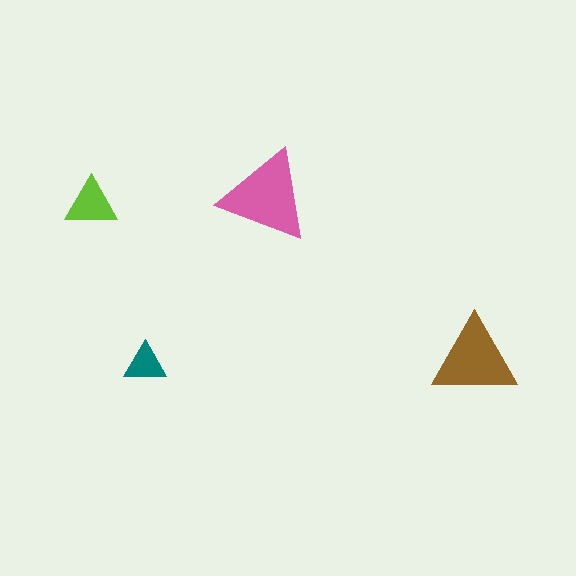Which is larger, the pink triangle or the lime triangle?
The pink one.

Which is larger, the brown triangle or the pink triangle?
The pink one.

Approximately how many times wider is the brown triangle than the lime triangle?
About 1.5 times wider.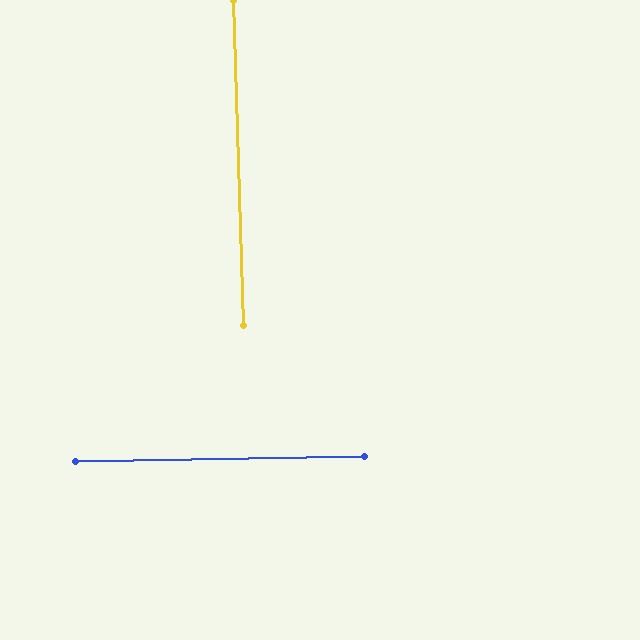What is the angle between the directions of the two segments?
Approximately 89 degrees.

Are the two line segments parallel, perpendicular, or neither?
Perpendicular — they meet at approximately 89°.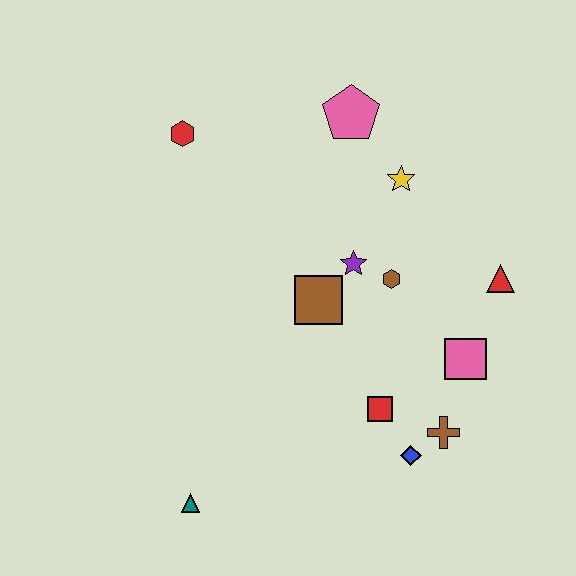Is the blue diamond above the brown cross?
No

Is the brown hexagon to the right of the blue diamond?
No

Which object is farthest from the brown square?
The teal triangle is farthest from the brown square.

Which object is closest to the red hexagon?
The pink pentagon is closest to the red hexagon.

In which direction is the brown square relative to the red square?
The brown square is above the red square.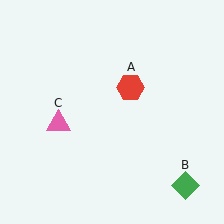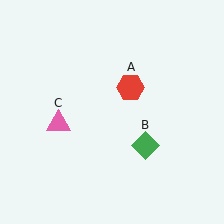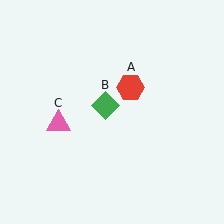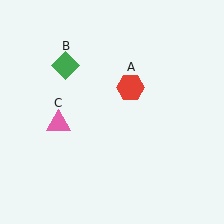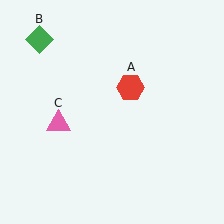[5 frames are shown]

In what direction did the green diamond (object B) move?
The green diamond (object B) moved up and to the left.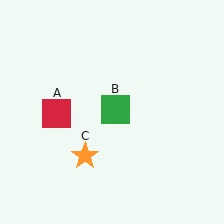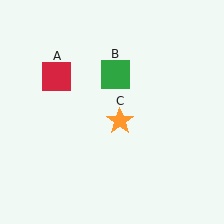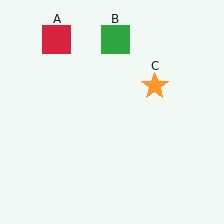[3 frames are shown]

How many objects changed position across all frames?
3 objects changed position: red square (object A), green square (object B), orange star (object C).